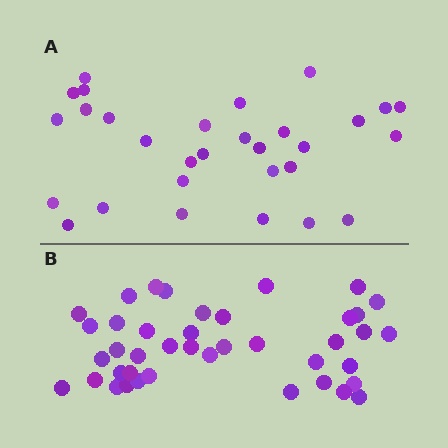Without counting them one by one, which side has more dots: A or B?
Region B (the bottom region) has more dots.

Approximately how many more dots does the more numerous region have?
Region B has roughly 12 or so more dots than region A.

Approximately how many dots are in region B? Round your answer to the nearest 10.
About 40 dots. (The exact count is 41, which rounds to 40.)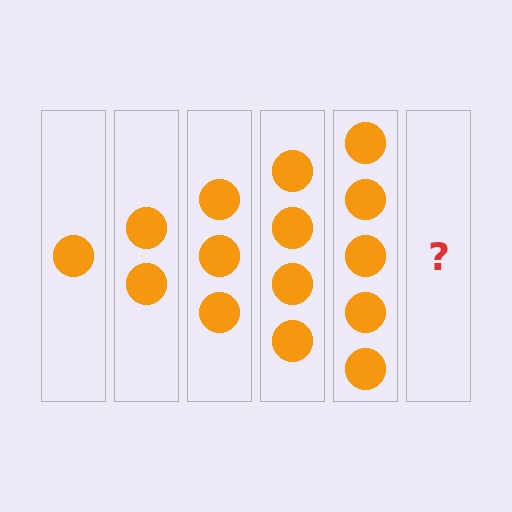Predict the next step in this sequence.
The next step is 6 circles.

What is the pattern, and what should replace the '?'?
The pattern is that each step adds one more circle. The '?' should be 6 circles.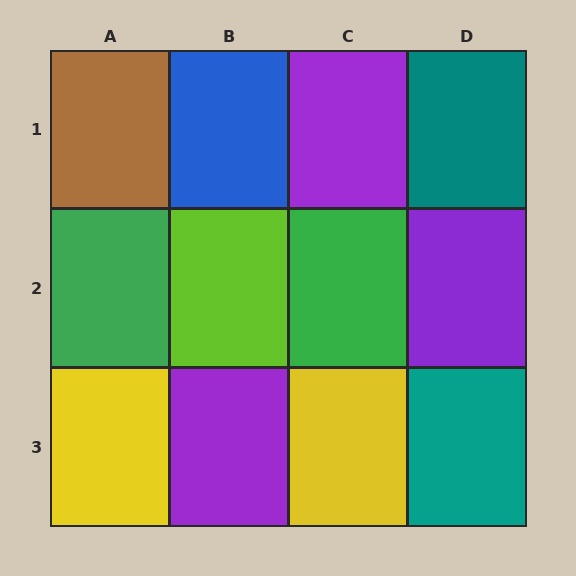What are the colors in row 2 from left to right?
Green, lime, green, purple.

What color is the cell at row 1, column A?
Brown.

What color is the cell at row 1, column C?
Purple.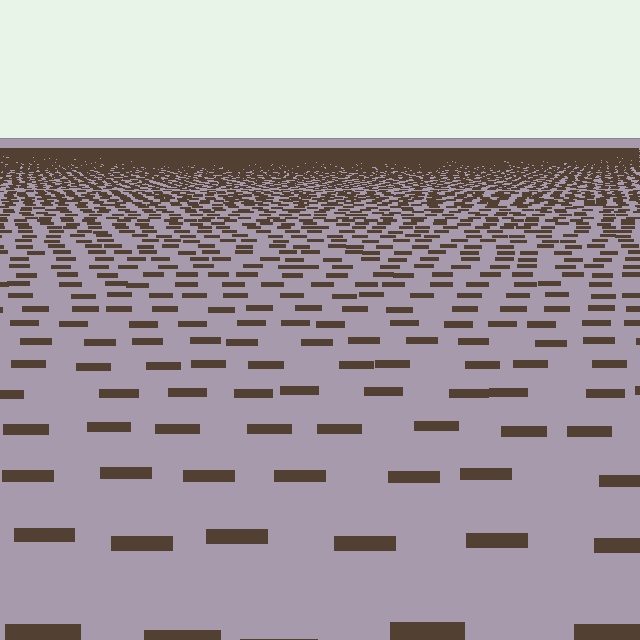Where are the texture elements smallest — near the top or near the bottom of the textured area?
Near the top.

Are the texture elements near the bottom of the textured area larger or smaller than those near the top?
Larger. Near the bottom, elements are closer to the viewer and appear at a bigger on-screen size.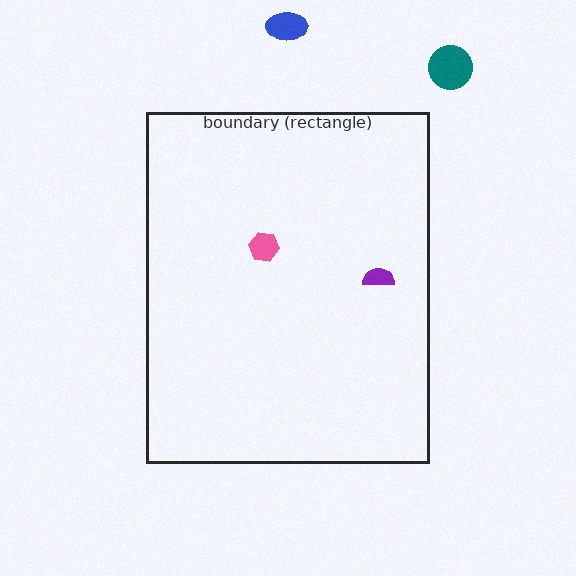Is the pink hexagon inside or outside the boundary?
Inside.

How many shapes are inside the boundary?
2 inside, 2 outside.